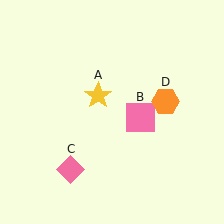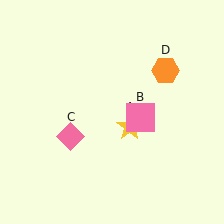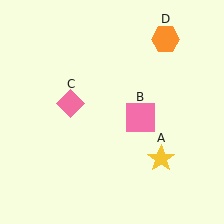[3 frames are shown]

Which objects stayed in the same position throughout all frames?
Pink square (object B) remained stationary.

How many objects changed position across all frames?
3 objects changed position: yellow star (object A), pink diamond (object C), orange hexagon (object D).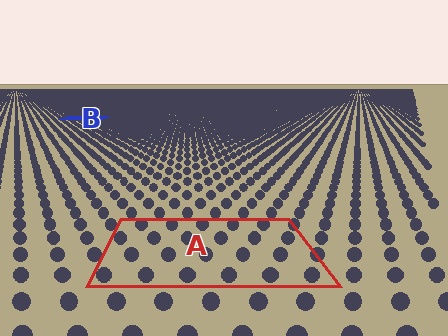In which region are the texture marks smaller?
The texture marks are smaller in region B, because it is farther away.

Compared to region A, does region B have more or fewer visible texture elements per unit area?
Region B has more texture elements per unit area — they are packed more densely because it is farther away.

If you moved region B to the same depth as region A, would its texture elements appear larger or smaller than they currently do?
They would appear larger. At a closer depth, the same texture elements are projected at a bigger on-screen size.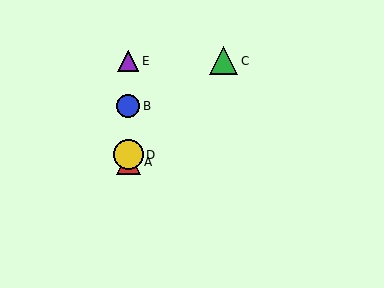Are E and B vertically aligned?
Yes, both are at x≈128.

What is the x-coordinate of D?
Object D is at x≈128.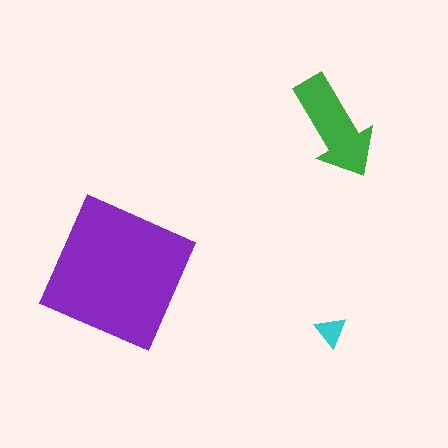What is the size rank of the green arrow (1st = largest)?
2nd.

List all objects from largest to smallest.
The purple square, the green arrow, the cyan triangle.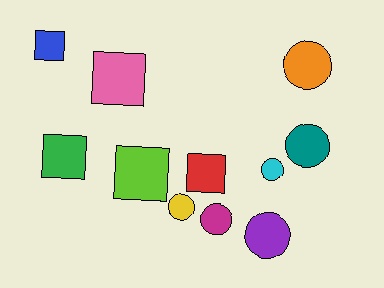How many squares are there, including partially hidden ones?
There are 5 squares.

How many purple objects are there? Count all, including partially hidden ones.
There is 1 purple object.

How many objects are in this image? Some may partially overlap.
There are 11 objects.